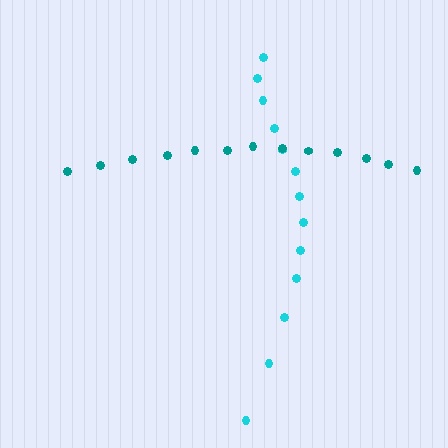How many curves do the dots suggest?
There are 2 distinct paths.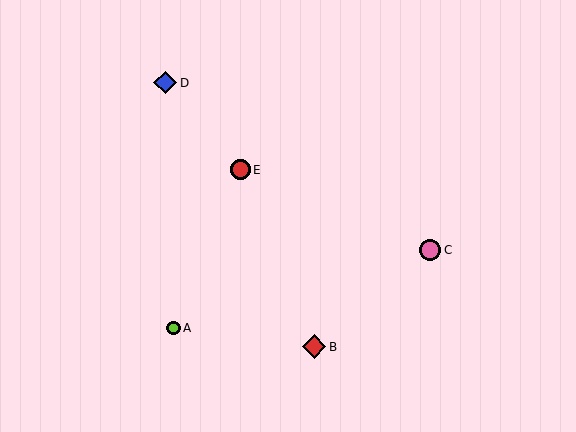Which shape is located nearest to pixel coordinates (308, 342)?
The red diamond (labeled B) at (314, 347) is nearest to that location.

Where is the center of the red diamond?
The center of the red diamond is at (314, 347).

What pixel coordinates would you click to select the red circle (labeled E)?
Click at (240, 170) to select the red circle E.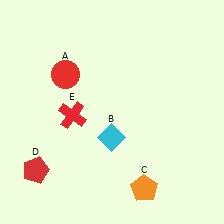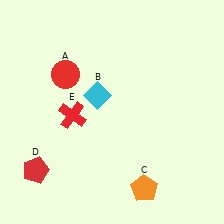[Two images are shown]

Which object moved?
The cyan diamond (B) moved up.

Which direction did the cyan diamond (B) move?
The cyan diamond (B) moved up.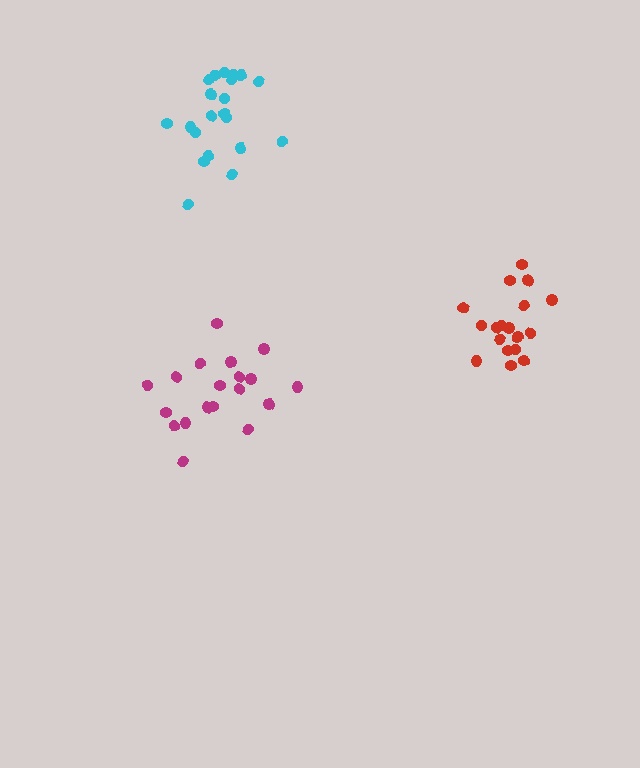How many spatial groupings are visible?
There are 3 spatial groupings.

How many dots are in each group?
Group 1: 18 dots, Group 2: 21 dots, Group 3: 19 dots (58 total).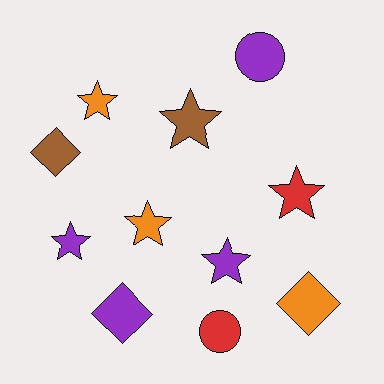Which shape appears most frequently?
Star, with 6 objects.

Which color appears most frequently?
Purple, with 4 objects.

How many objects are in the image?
There are 11 objects.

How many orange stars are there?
There are 2 orange stars.